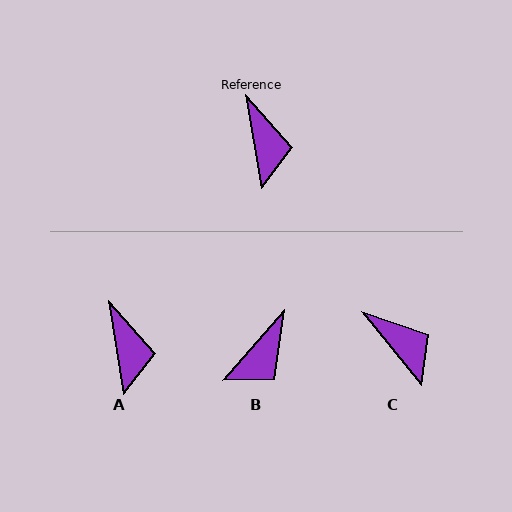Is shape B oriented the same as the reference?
No, it is off by about 51 degrees.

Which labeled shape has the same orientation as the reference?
A.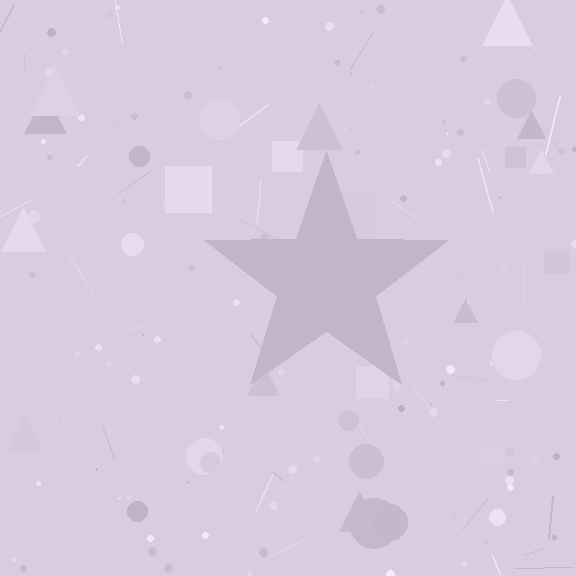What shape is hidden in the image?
A star is hidden in the image.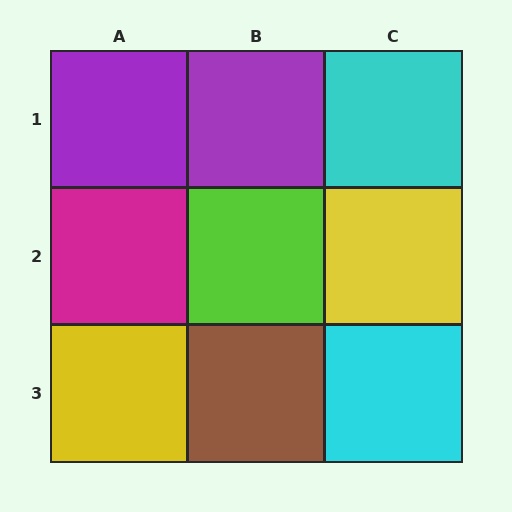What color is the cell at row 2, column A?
Magenta.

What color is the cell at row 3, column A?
Yellow.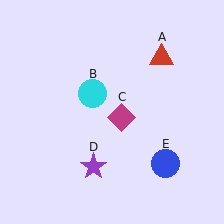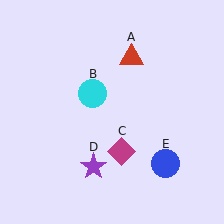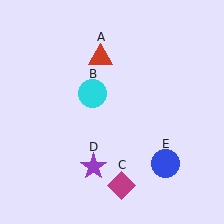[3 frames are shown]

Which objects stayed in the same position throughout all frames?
Cyan circle (object B) and purple star (object D) and blue circle (object E) remained stationary.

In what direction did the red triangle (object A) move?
The red triangle (object A) moved left.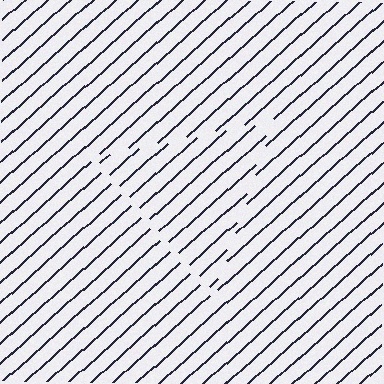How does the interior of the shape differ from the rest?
The interior of the shape contains the same grating, shifted by half a period — the contour is defined by the phase discontinuity where line-ends from the inner and outer gratings abut.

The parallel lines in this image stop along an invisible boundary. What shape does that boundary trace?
An illusory triangle. The interior of the shape contains the same grating, shifted by half a period — the contour is defined by the phase discontinuity where line-ends from the inner and outer gratings abut.